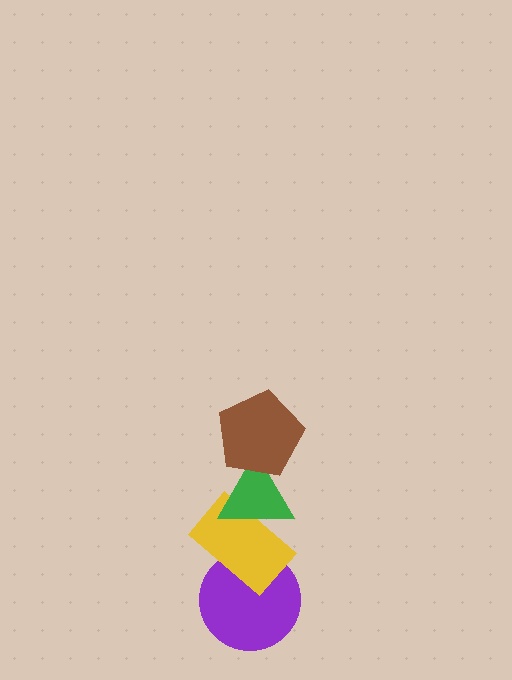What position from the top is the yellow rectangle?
The yellow rectangle is 3rd from the top.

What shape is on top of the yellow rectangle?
The green triangle is on top of the yellow rectangle.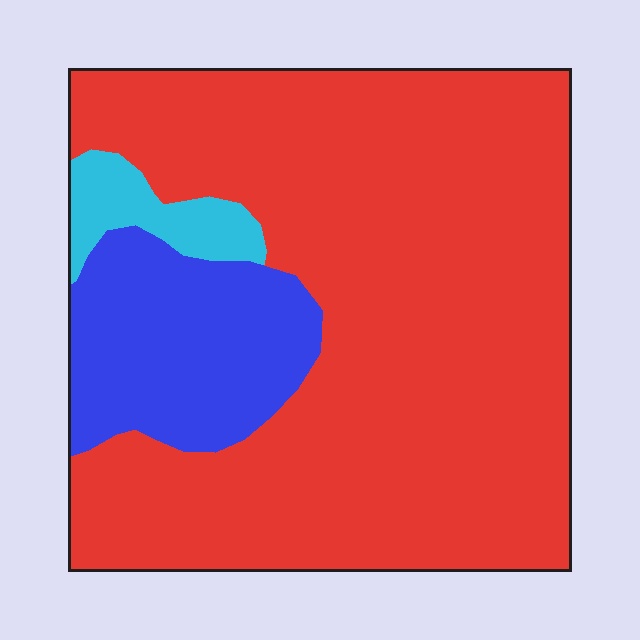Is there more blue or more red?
Red.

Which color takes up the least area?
Cyan, at roughly 5%.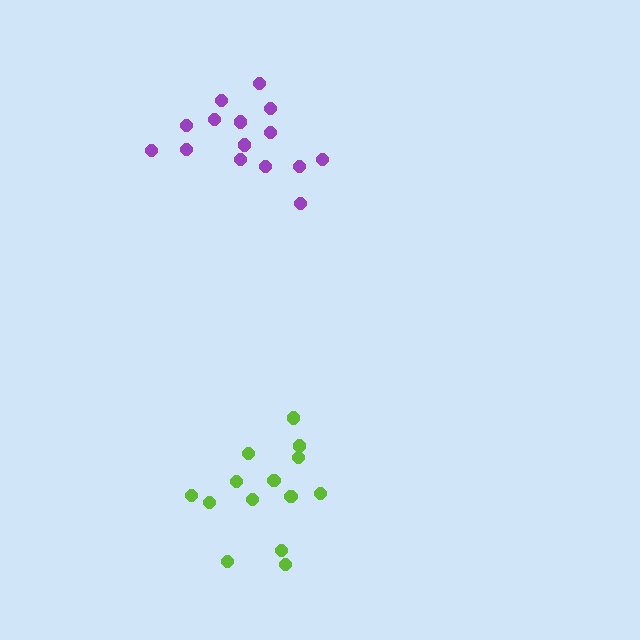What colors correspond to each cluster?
The clusters are colored: lime, purple.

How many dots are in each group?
Group 1: 14 dots, Group 2: 15 dots (29 total).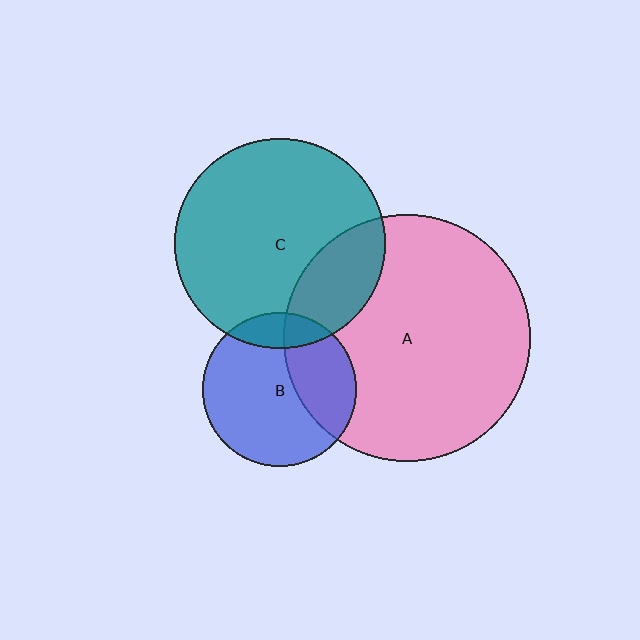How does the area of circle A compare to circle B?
Approximately 2.6 times.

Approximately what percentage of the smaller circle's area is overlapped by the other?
Approximately 15%.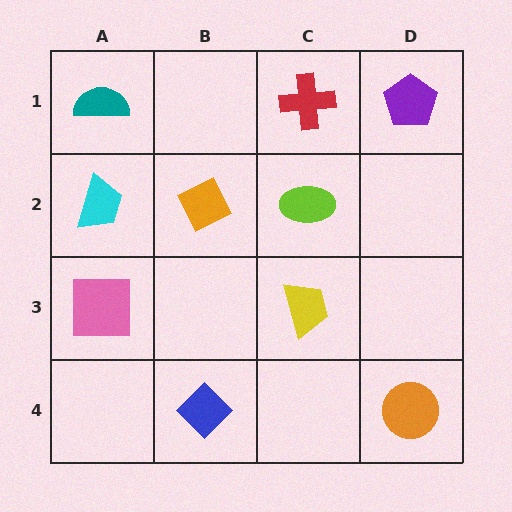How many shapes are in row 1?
3 shapes.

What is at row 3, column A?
A pink square.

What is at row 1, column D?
A purple pentagon.